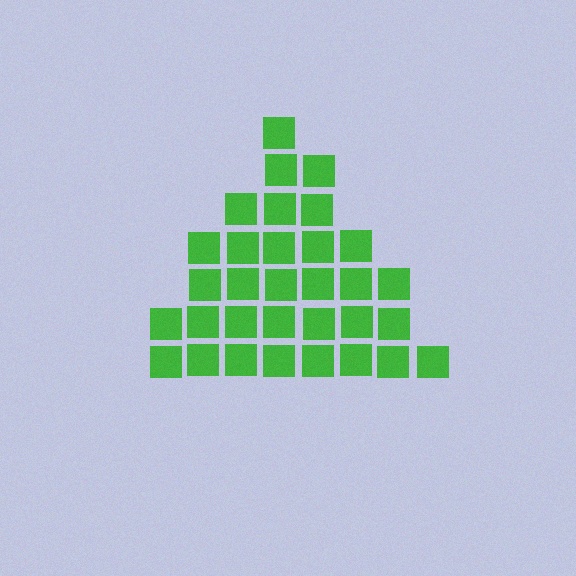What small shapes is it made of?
It is made of small squares.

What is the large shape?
The large shape is a triangle.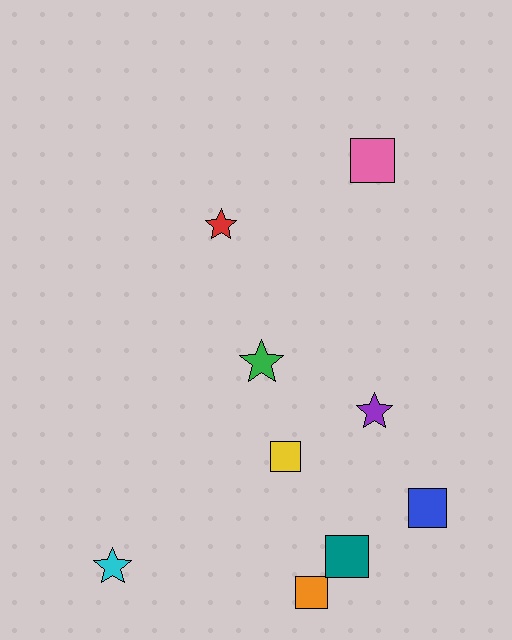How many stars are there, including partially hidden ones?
There are 4 stars.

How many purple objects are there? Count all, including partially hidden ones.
There is 1 purple object.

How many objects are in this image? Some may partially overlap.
There are 9 objects.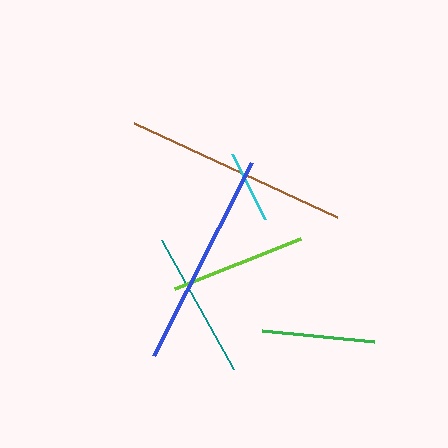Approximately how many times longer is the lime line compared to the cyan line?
The lime line is approximately 1.9 times the length of the cyan line.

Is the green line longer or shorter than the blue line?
The blue line is longer than the green line.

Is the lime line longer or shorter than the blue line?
The blue line is longer than the lime line.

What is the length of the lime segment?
The lime segment is approximately 136 pixels long.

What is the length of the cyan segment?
The cyan segment is approximately 73 pixels long.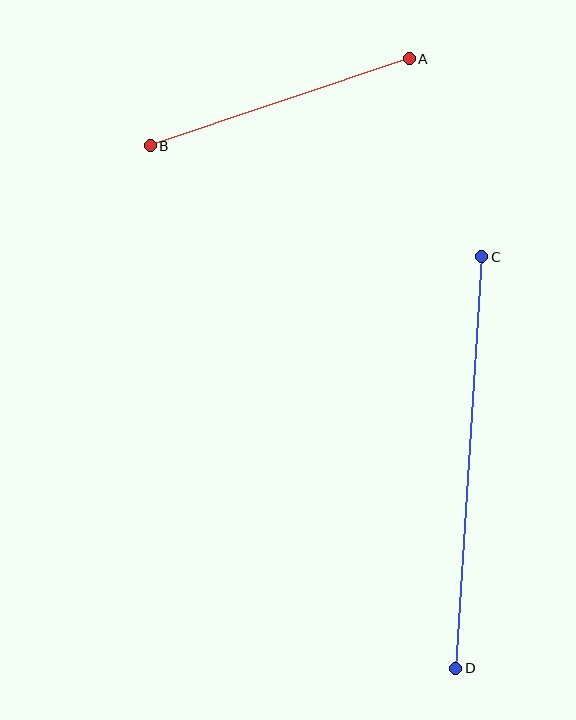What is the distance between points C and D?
The distance is approximately 412 pixels.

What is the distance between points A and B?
The distance is approximately 273 pixels.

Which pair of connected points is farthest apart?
Points C and D are farthest apart.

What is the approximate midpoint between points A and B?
The midpoint is at approximately (280, 102) pixels.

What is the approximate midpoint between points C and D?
The midpoint is at approximately (469, 462) pixels.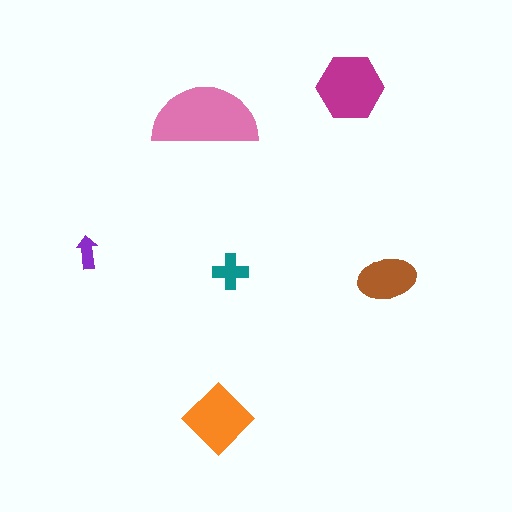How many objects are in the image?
There are 6 objects in the image.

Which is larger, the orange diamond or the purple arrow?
The orange diamond.